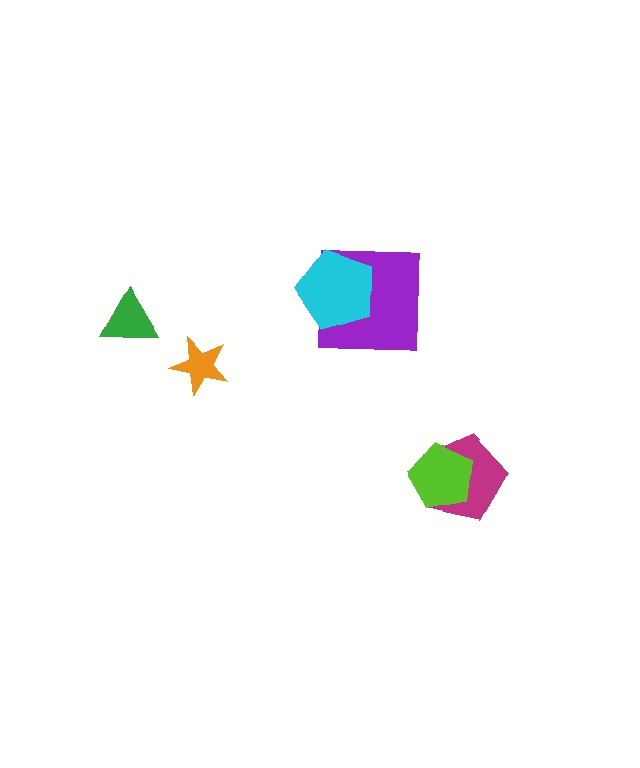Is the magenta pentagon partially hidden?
Yes, it is partially covered by another shape.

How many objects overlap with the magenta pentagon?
1 object overlaps with the magenta pentagon.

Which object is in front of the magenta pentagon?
The lime pentagon is in front of the magenta pentagon.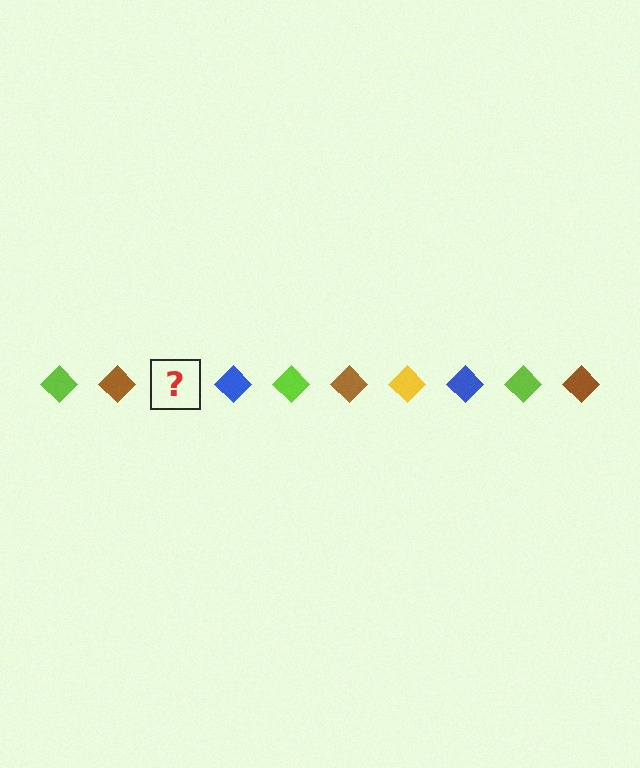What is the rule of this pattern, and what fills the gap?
The rule is that the pattern cycles through lime, brown, yellow, blue diamonds. The gap should be filled with a yellow diamond.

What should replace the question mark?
The question mark should be replaced with a yellow diamond.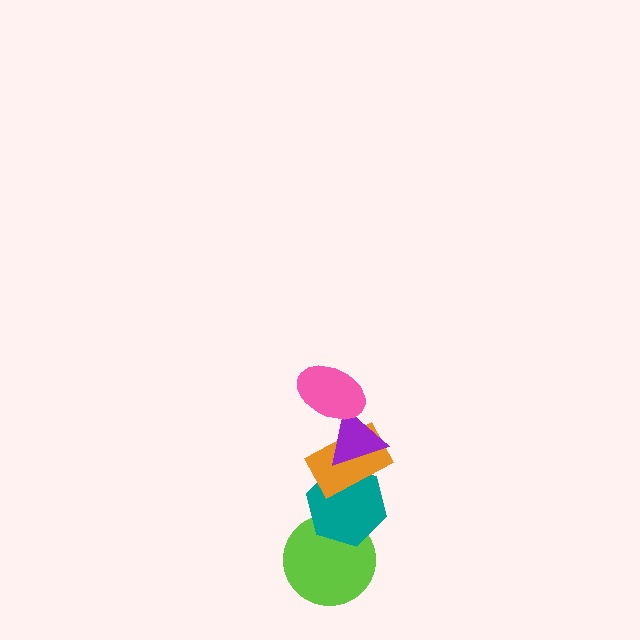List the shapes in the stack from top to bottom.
From top to bottom: the pink ellipse, the purple triangle, the orange rectangle, the teal hexagon, the lime circle.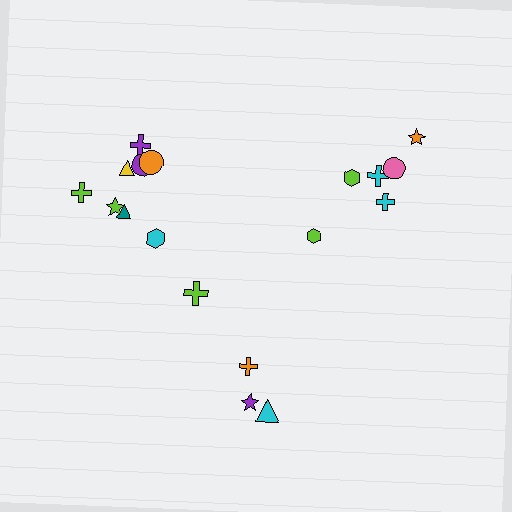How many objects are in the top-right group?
There are 6 objects.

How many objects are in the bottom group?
There are 4 objects.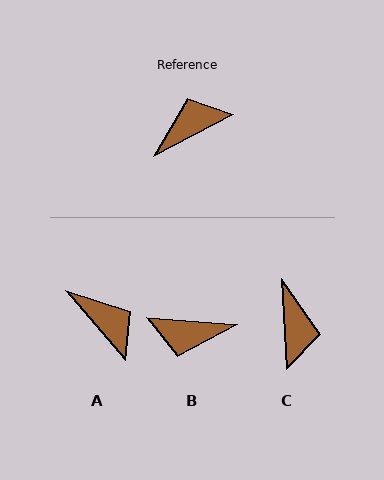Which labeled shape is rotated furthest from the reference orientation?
B, about 148 degrees away.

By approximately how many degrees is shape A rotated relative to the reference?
Approximately 77 degrees clockwise.